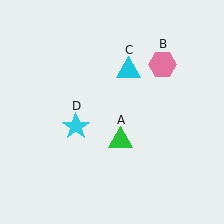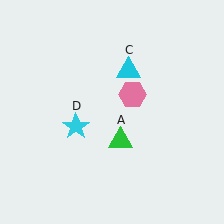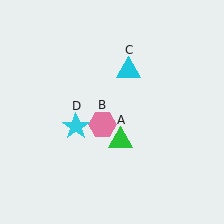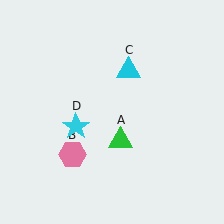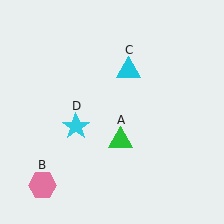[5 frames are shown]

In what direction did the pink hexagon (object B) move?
The pink hexagon (object B) moved down and to the left.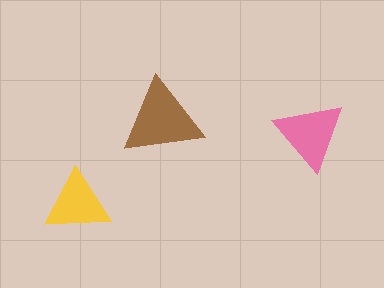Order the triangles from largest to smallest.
the brown one, the pink one, the yellow one.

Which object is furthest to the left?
The yellow triangle is leftmost.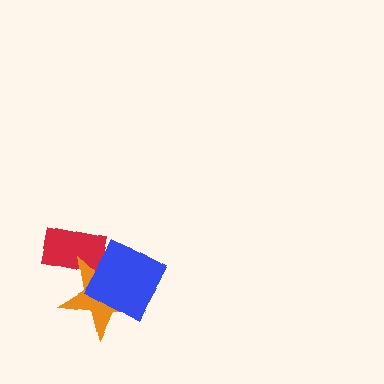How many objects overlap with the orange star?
2 objects overlap with the orange star.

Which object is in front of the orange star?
The blue diamond is in front of the orange star.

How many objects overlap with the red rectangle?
2 objects overlap with the red rectangle.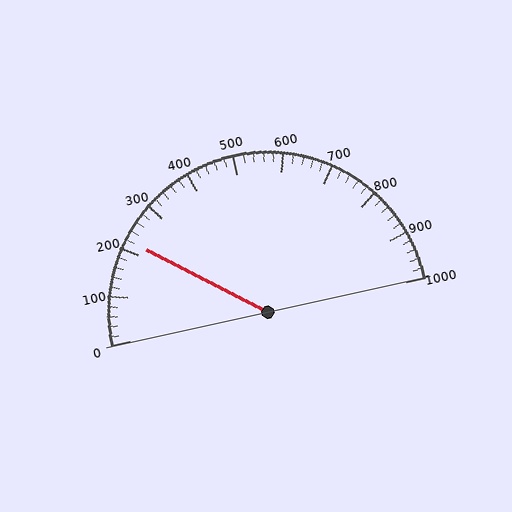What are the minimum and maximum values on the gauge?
The gauge ranges from 0 to 1000.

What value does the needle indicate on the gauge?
The needle indicates approximately 220.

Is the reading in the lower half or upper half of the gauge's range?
The reading is in the lower half of the range (0 to 1000).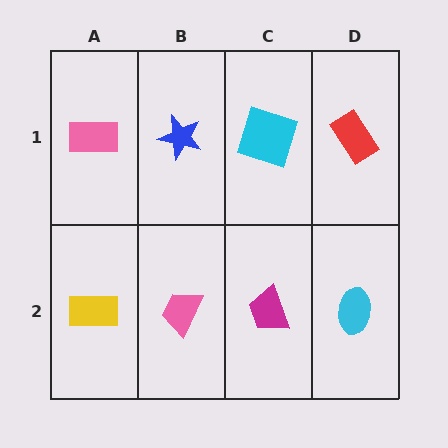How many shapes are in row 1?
4 shapes.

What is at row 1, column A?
A pink rectangle.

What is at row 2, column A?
A yellow rectangle.